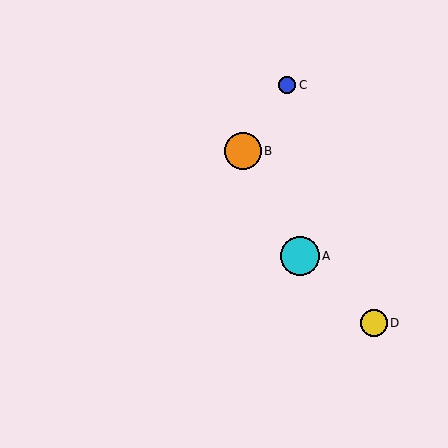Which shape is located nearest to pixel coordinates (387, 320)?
The yellow circle (labeled D) at (374, 323) is nearest to that location.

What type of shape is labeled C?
Shape C is a blue circle.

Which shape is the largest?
The cyan circle (labeled A) is the largest.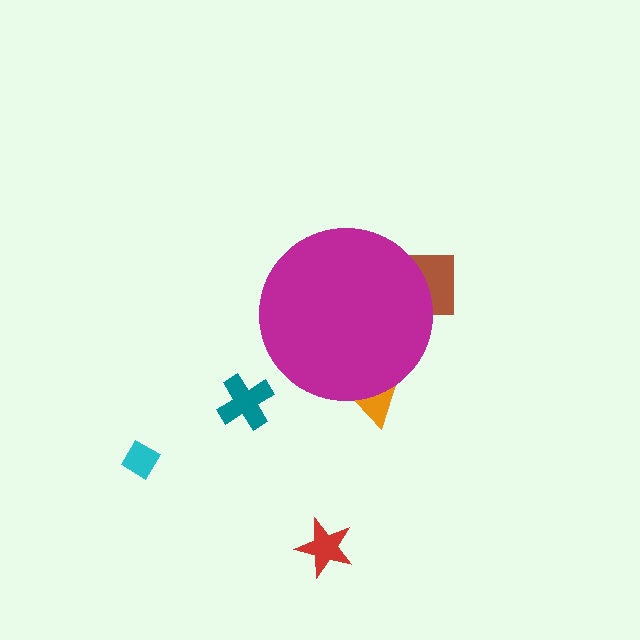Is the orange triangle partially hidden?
Yes, the orange triangle is partially hidden behind the magenta circle.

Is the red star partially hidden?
No, the red star is fully visible.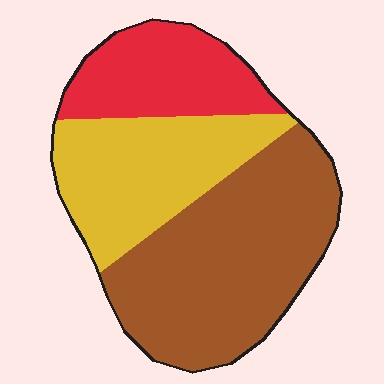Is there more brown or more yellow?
Brown.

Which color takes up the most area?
Brown, at roughly 50%.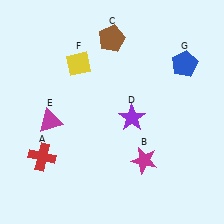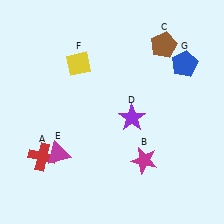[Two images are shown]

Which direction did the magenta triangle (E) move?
The magenta triangle (E) moved down.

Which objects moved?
The objects that moved are: the brown pentagon (C), the magenta triangle (E).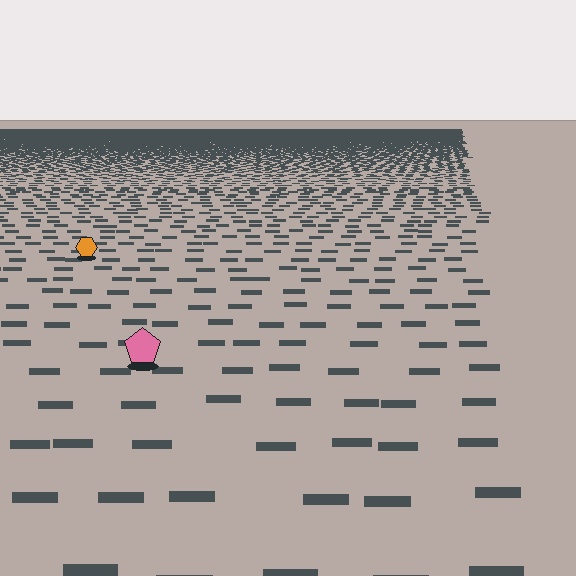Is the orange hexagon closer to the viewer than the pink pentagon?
No. The pink pentagon is closer — you can tell from the texture gradient: the ground texture is coarser near it.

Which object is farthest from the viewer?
The orange hexagon is farthest from the viewer. It appears smaller and the ground texture around it is denser.